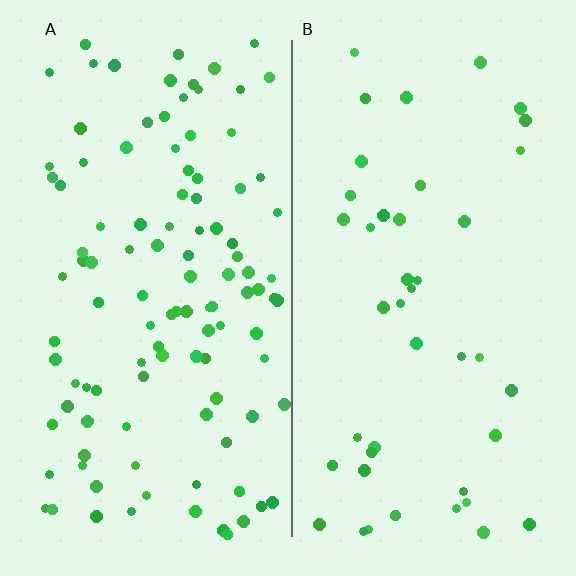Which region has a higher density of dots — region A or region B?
A (the left).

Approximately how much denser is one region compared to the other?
Approximately 2.6× — region A over region B.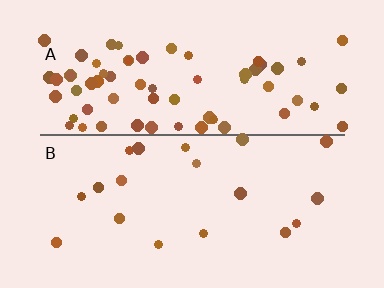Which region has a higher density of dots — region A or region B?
A (the top).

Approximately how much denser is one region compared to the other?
Approximately 3.7× — region A over region B.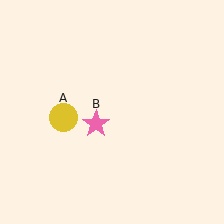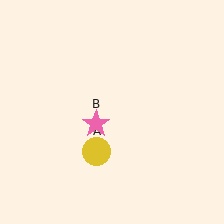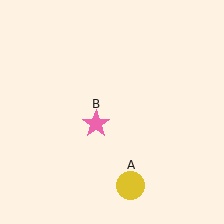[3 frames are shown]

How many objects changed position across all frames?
1 object changed position: yellow circle (object A).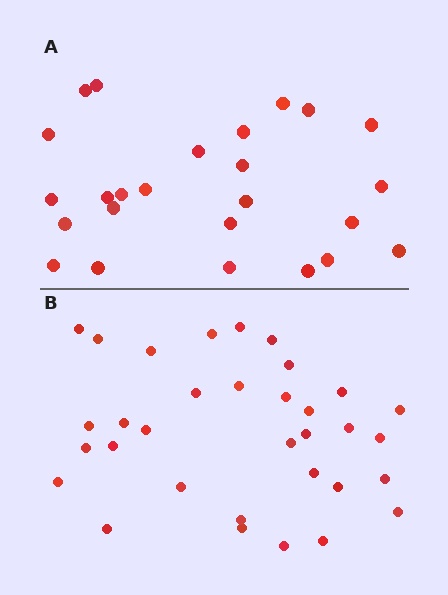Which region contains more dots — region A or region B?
Region B (the bottom region) has more dots.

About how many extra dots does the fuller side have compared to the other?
Region B has roughly 8 or so more dots than region A.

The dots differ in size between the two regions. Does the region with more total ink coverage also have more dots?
No. Region A has more total ink coverage because its dots are larger, but region B actually contains more individual dots. Total area can be misleading — the number of items is what matters here.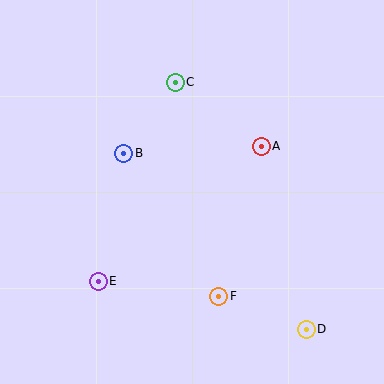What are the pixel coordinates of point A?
Point A is at (261, 146).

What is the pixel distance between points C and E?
The distance between C and E is 214 pixels.